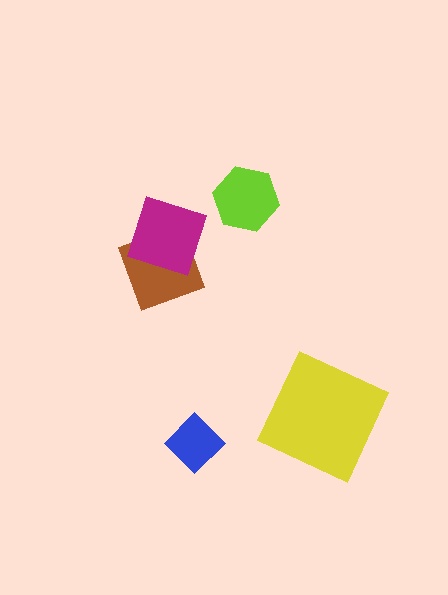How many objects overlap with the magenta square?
1 object overlaps with the magenta square.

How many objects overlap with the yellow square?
0 objects overlap with the yellow square.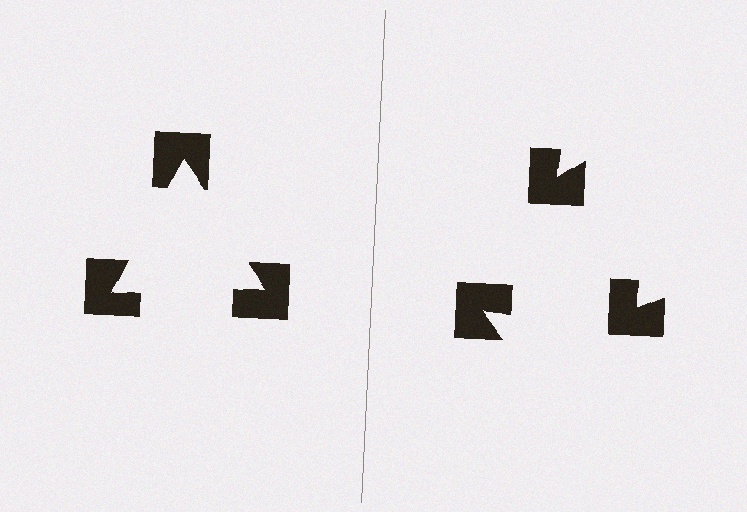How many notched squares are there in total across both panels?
6 — 3 on each side.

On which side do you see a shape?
An illusory triangle appears on the left side. On the right side the wedge cuts are rotated, so no coherent shape forms.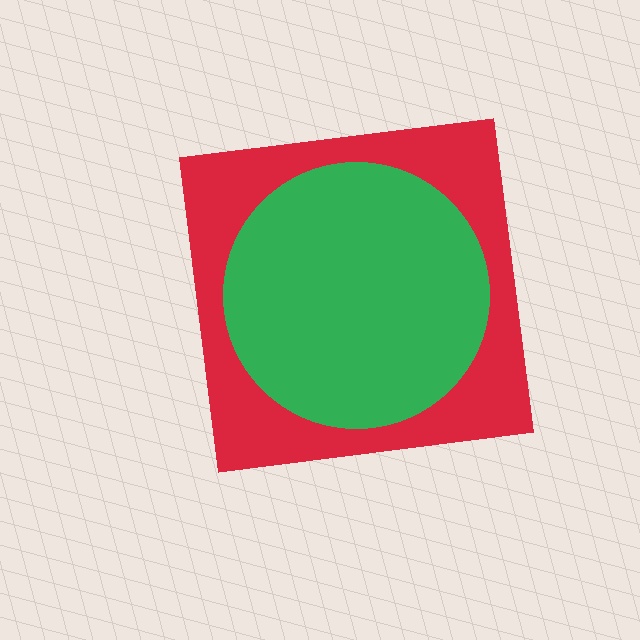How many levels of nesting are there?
2.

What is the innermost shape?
The green circle.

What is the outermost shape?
The red square.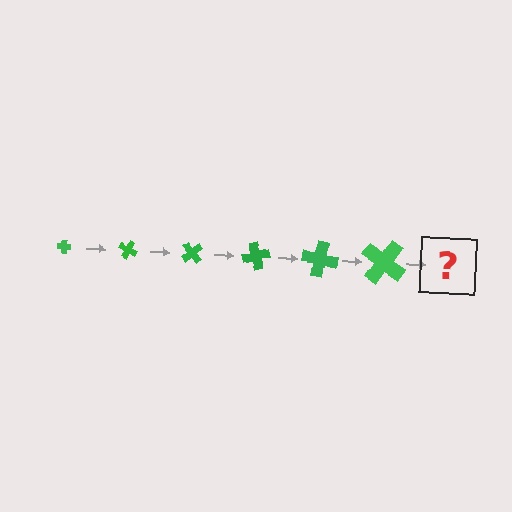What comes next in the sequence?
The next element should be a cross, larger than the previous one and rotated 150 degrees from the start.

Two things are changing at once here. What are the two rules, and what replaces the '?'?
The two rules are that the cross grows larger each step and it rotates 25 degrees each step. The '?' should be a cross, larger than the previous one and rotated 150 degrees from the start.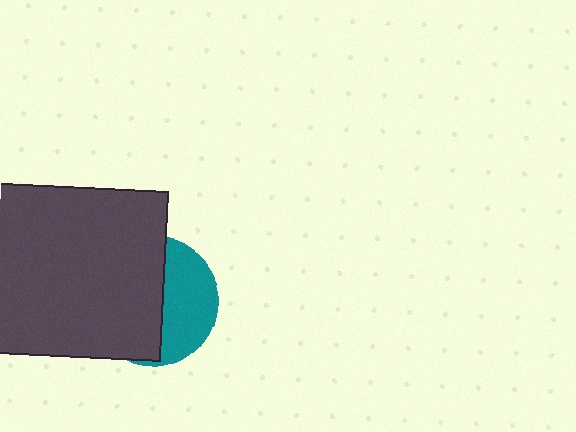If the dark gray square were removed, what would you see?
You would see the complete teal circle.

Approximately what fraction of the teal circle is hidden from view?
Roughly 59% of the teal circle is hidden behind the dark gray square.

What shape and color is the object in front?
The object in front is a dark gray square.